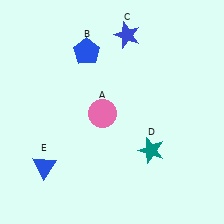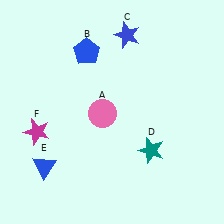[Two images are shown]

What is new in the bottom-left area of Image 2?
A magenta star (F) was added in the bottom-left area of Image 2.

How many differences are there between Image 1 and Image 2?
There is 1 difference between the two images.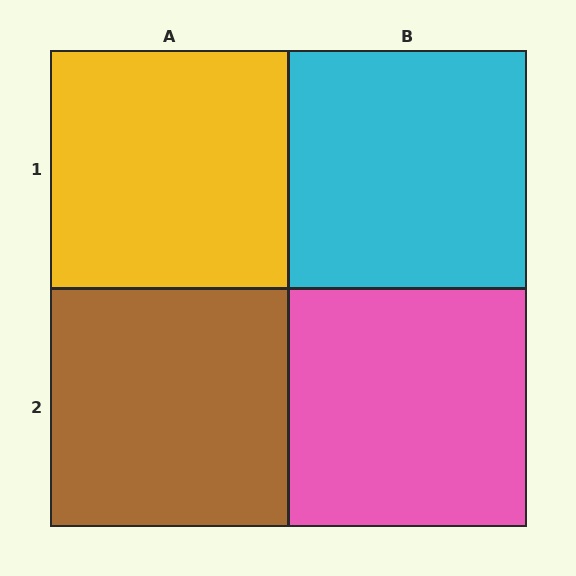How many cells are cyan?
1 cell is cyan.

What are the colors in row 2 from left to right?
Brown, pink.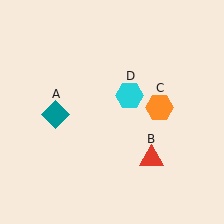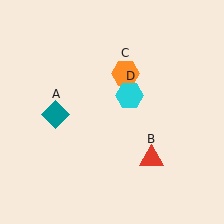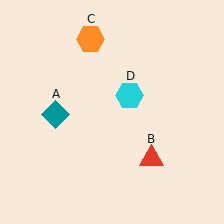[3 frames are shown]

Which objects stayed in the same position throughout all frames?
Teal diamond (object A) and red triangle (object B) and cyan hexagon (object D) remained stationary.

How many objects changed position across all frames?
1 object changed position: orange hexagon (object C).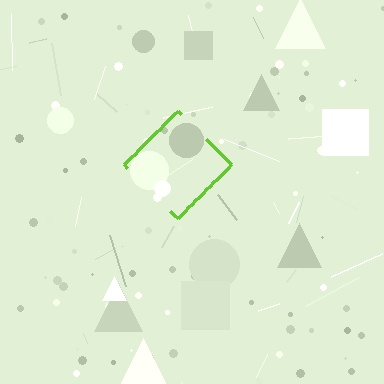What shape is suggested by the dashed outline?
The dashed outline suggests a diamond.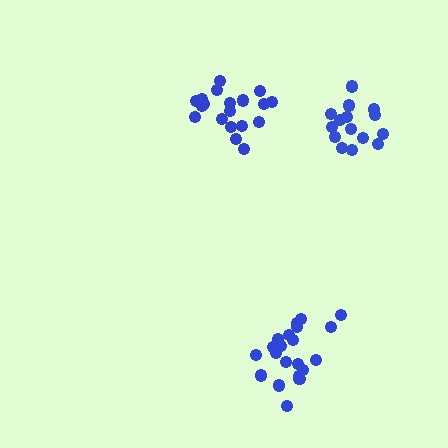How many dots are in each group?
Group 1: 21 dots, Group 2: 15 dots, Group 3: 20 dots (56 total).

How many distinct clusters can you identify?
There are 3 distinct clusters.